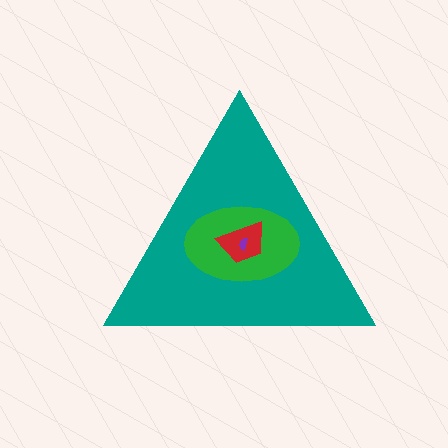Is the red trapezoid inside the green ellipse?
Yes.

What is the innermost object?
The purple semicircle.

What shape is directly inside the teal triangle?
The green ellipse.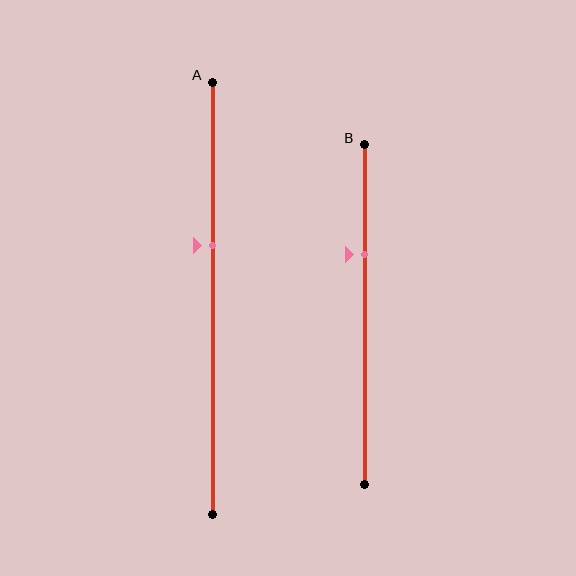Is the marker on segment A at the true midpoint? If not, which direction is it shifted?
No, the marker on segment A is shifted upward by about 12% of the segment length.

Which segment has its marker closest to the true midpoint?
Segment A has its marker closest to the true midpoint.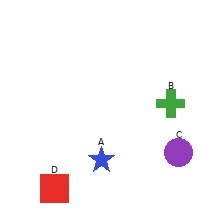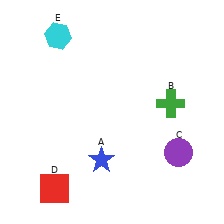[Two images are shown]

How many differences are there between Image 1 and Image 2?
There is 1 difference between the two images.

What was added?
A cyan hexagon (E) was added in Image 2.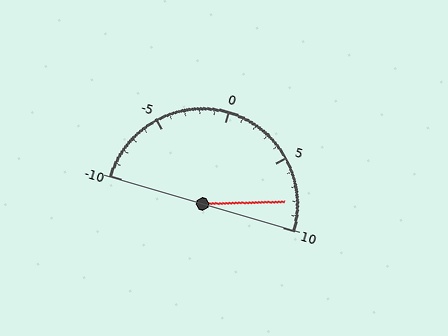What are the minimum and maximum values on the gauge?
The gauge ranges from -10 to 10.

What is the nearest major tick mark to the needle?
The nearest major tick mark is 10.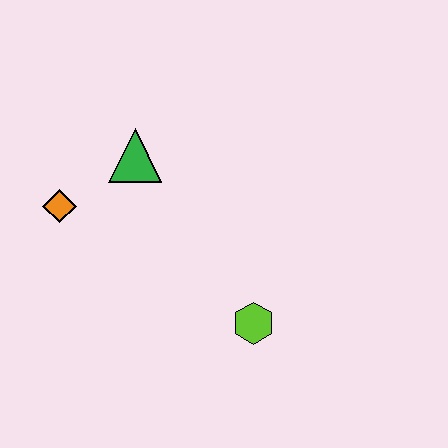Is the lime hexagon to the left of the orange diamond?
No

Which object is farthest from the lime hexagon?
The orange diamond is farthest from the lime hexagon.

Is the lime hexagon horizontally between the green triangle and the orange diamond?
No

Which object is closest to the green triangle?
The orange diamond is closest to the green triangle.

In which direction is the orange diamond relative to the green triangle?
The orange diamond is to the left of the green triangle.